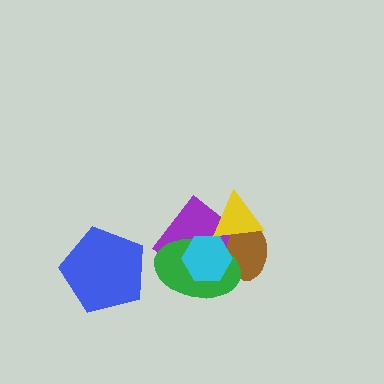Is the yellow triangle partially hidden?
No, no other shape covers it.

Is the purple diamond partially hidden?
Yes, it is partially covered by another shape.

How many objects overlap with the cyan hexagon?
3 objects overlap with the cyan hexagon.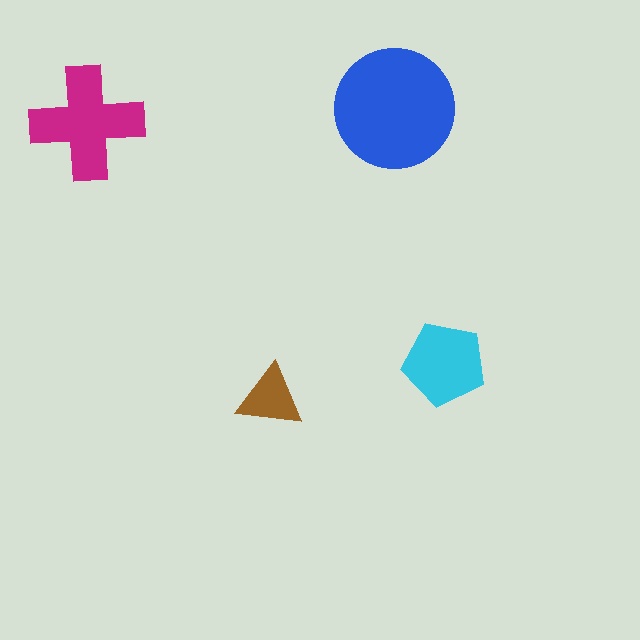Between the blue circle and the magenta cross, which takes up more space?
The blue circle.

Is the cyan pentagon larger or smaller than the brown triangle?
Larger.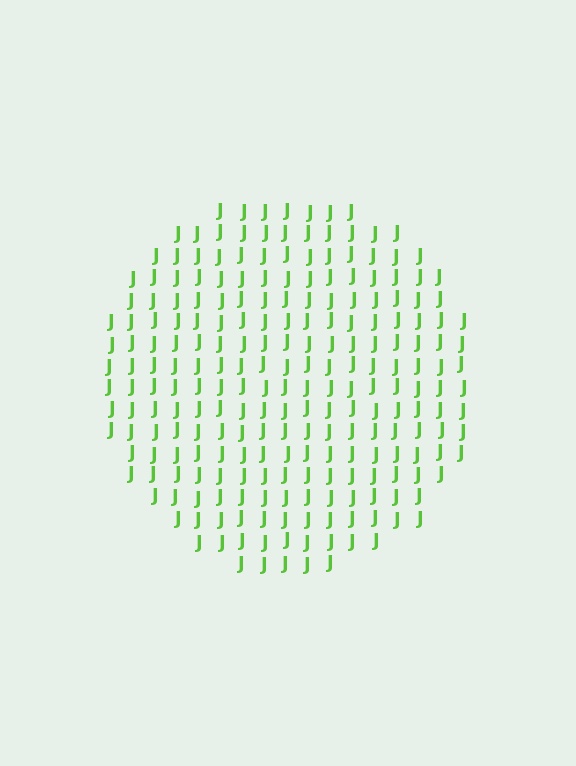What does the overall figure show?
The overall figure shows a circle.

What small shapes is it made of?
It is made of small letter J's.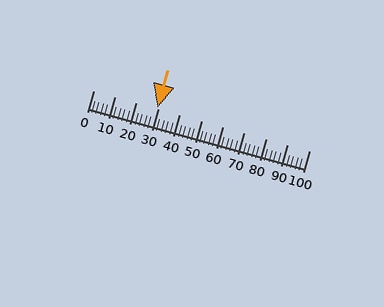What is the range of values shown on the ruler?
The ruler shows values from 0 to 100.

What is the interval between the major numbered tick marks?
The major tick marks are spaced 10 units apart.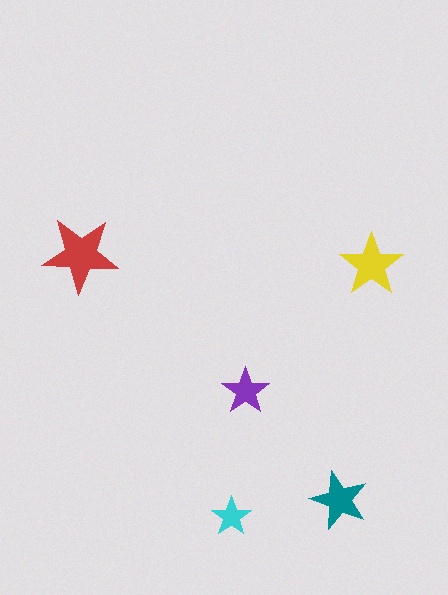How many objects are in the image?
There are 5 objects in the image.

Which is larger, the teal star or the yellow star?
The yellow one.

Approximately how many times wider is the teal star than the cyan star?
About 1.5 times wider.